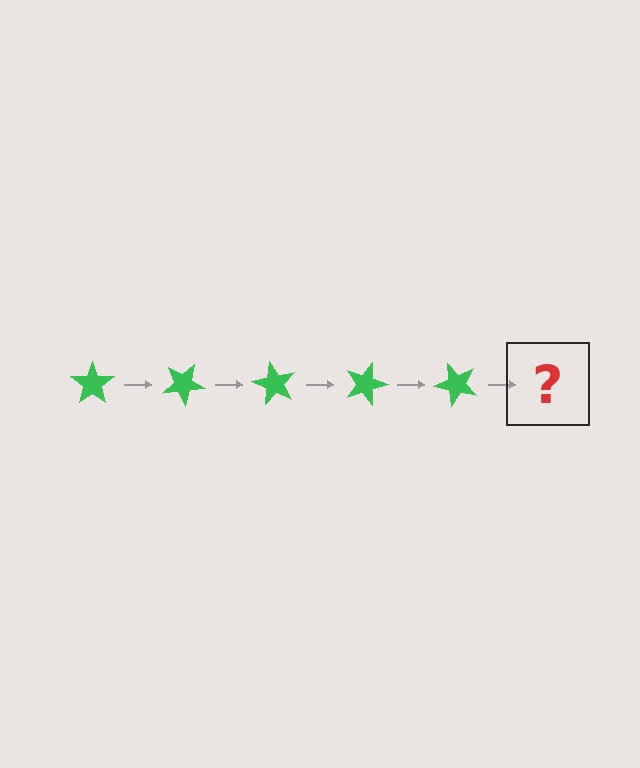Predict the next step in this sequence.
The next step is a green star rotated 150 degrees.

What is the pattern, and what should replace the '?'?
The pattern is that the star rotates 30 degrees each step. The '?' should be a green star rotated 150 degrees.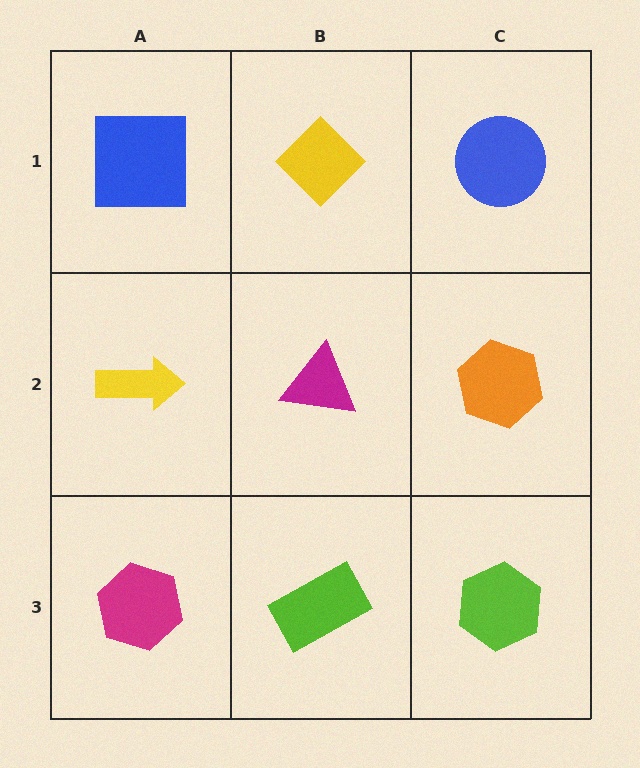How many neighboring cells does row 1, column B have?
3.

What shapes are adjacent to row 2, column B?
A yellow diamond (row 1, column B), a lime rectangle (row 3, column B), a yellow arrow (row 2, column A), an orange hexagon (row 2, column C).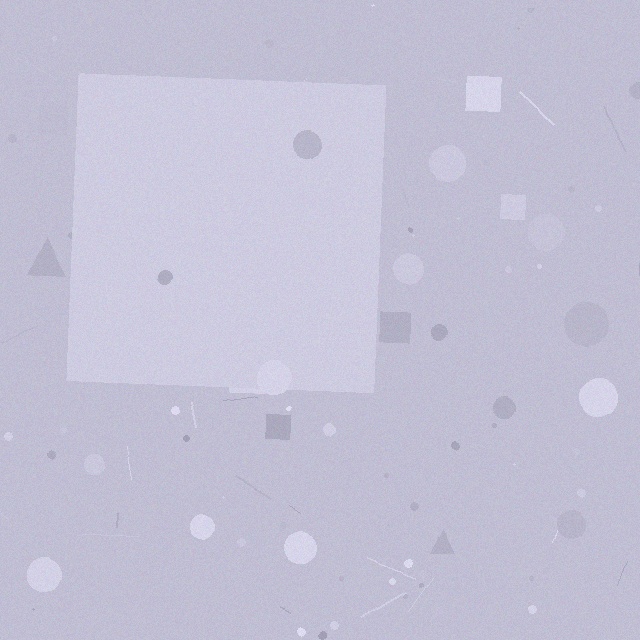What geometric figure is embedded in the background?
A square is embedded in the background.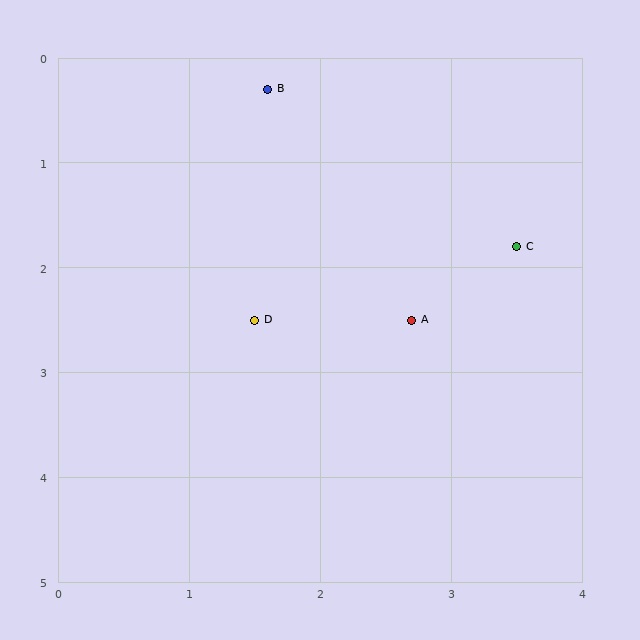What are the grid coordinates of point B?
Point B is at approximately (1.6, 0.3).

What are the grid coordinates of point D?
Point D is at approximately (1.5, 2.5).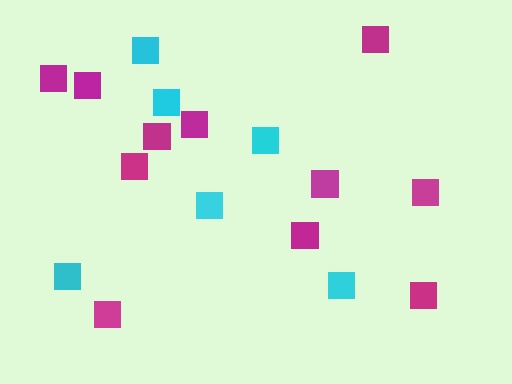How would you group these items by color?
There are 2 groups: one group of magenta squares (11) and one group of cyan squares (6).